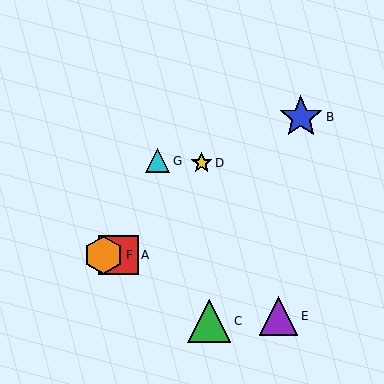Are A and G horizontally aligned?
No, A is at y≈255 and G is at y≈161.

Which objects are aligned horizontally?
Objects A, F are aligned horizontally.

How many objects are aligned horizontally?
2 objects (A, F) are aligned horizontally.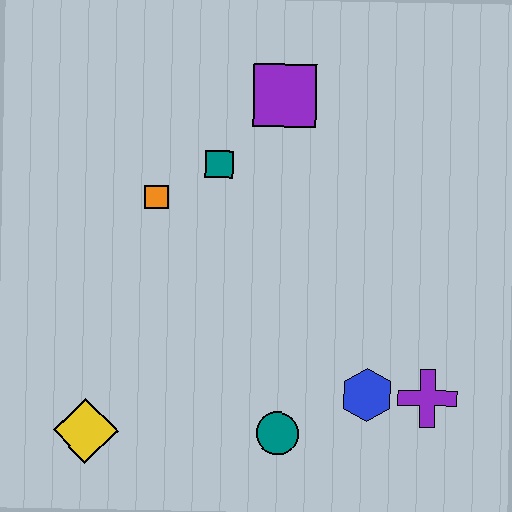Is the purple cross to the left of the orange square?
No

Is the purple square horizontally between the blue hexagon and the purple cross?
No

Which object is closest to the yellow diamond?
The teal circle is closest to the yellow diamond.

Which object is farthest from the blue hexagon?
The purple square is farthest from the blue hexagon.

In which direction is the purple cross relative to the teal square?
The purple cross is below the teal square.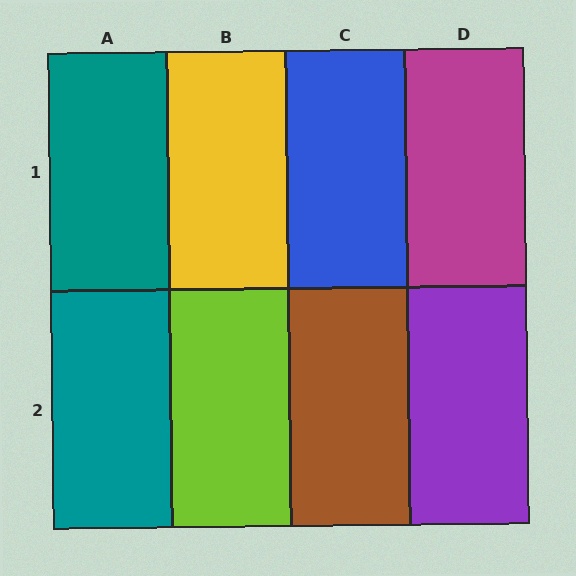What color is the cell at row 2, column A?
Teal.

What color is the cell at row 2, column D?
Purple.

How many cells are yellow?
1 cell is yellow.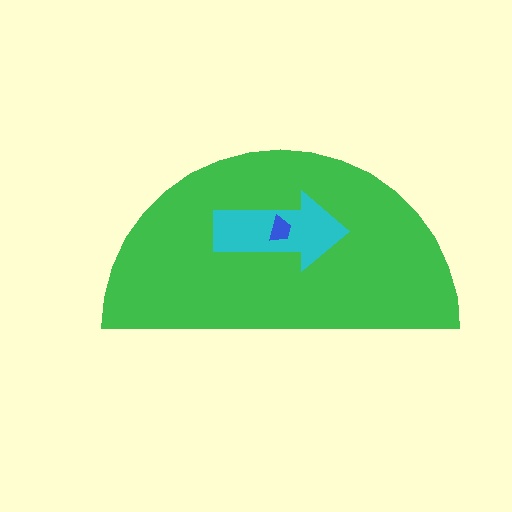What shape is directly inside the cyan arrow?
The blue trapezoid.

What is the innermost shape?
The blue trapezoid.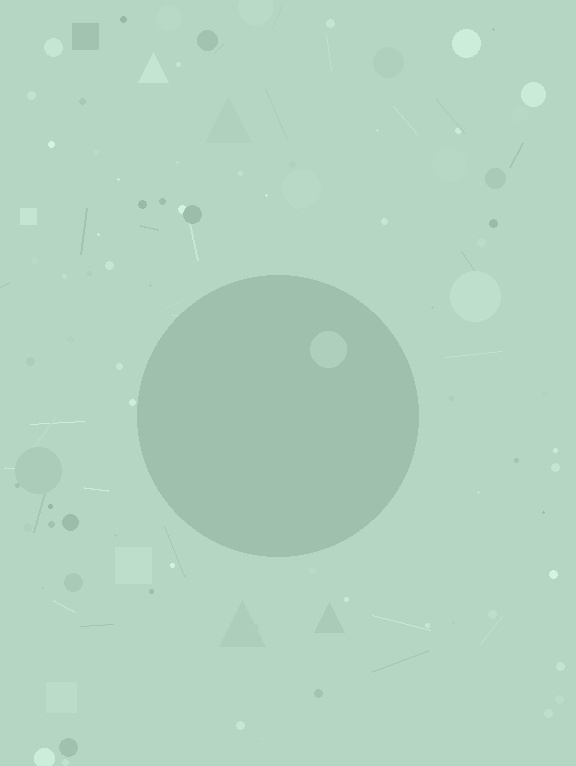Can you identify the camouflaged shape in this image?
The camouflaged shape is a circle.